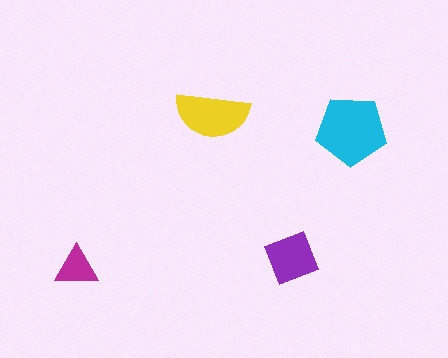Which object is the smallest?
The magenta triangle.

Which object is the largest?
The cyan pentagon.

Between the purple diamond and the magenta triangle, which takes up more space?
The purple diamond.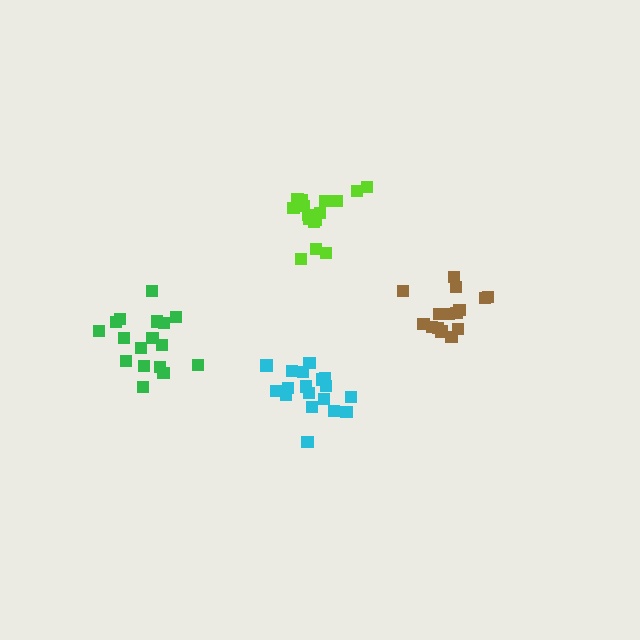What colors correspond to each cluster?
The clusters are colored: brown, green, cyan, lime.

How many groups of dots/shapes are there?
There are 4 groups.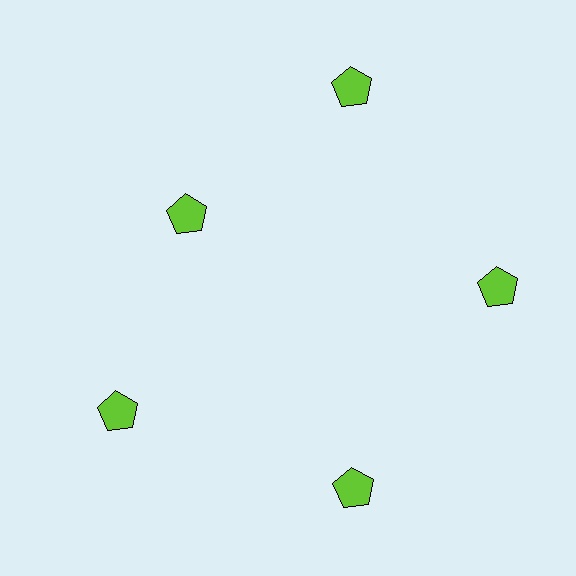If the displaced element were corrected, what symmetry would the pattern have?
It would have 5-fold rotational symmetry — the pattern would map onto itself every 72 degrees.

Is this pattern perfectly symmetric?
No. The 5 lime pentagons are arranged in a ring, but one element near the 10 o'clock position is pulled inward toward the center, breaking the 5-fold rotational symmetry.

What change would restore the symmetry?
The symmetry would be restored by moving it outward, back onto the ring so that all 5 pentagons sit at equal angles and equal distance from the center.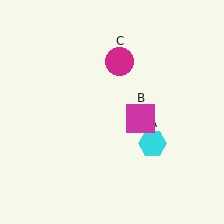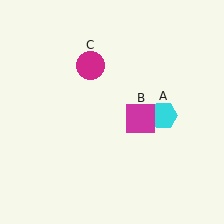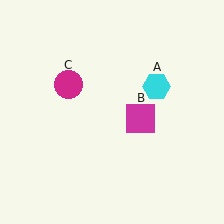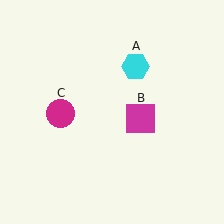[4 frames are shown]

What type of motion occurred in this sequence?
The cyan hexagon (object A), magenta circle (object C) rotated counterclockwise around the center of the scene.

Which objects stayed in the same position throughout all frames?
Magenta square (object B) remained stationary.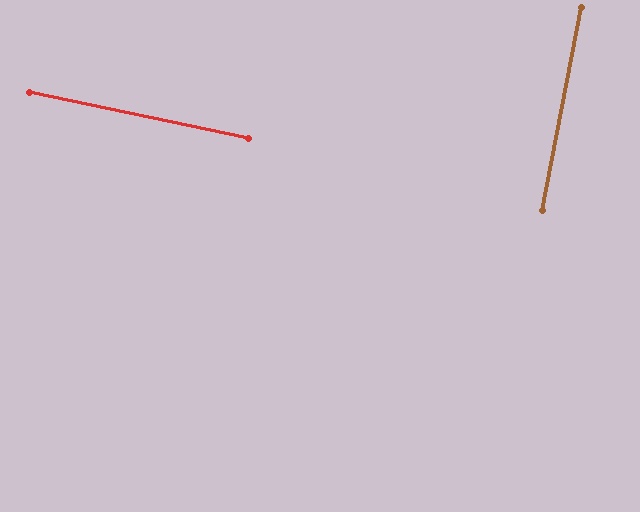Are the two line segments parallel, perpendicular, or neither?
Perpendicular — they meet at approximately 89°.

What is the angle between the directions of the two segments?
Approximately 89 degrees.